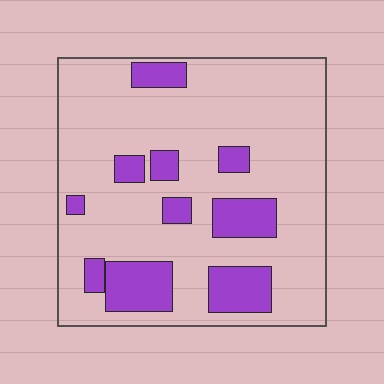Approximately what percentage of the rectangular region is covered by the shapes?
Approximately 20%.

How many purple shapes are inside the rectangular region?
10.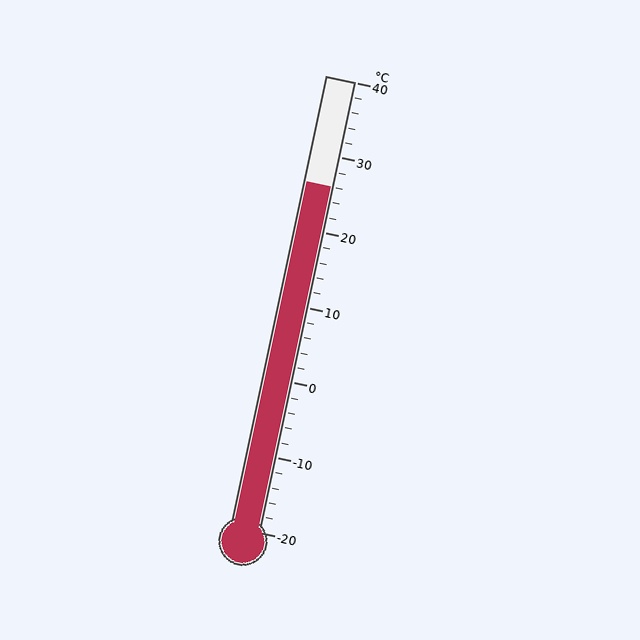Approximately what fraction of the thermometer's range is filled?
The thermometer is filled to approximately 75% of its range.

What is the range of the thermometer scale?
The thermometer scale ranges from -20°C to 40°C.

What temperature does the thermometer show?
The thermometer shows approximately 26°C.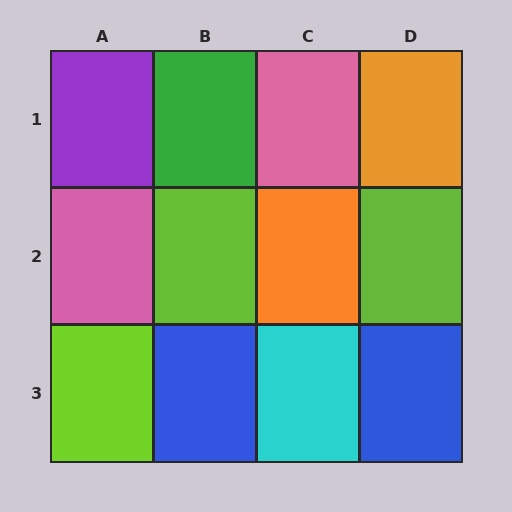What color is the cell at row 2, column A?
Pink.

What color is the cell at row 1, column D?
Orange.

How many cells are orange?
2 cells are orange.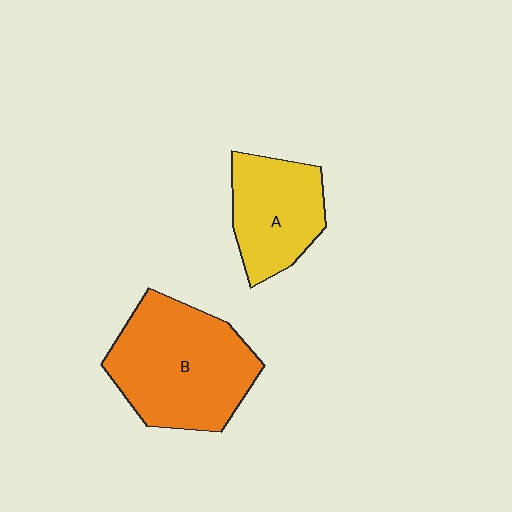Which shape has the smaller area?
Shape A (yellow).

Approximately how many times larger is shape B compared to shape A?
Approximately 1.6 times.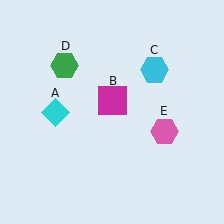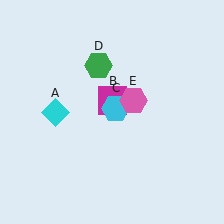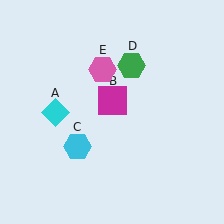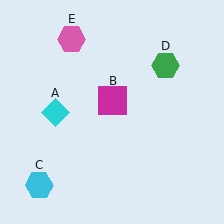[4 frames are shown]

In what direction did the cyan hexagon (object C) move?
The cyan hexagon (object C) moved down and to the left.